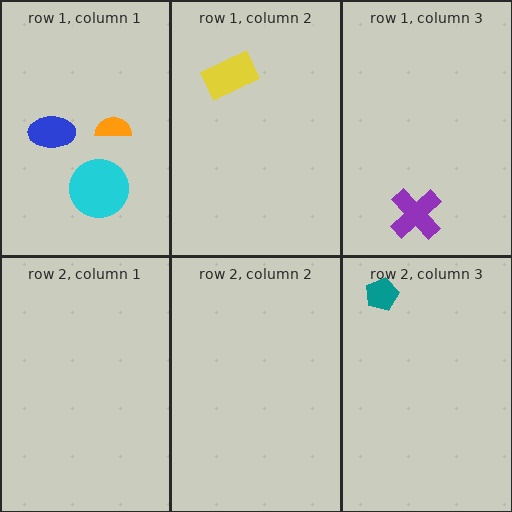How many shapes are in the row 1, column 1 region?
3.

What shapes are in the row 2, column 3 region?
The teal pentagon.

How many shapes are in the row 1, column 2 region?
1.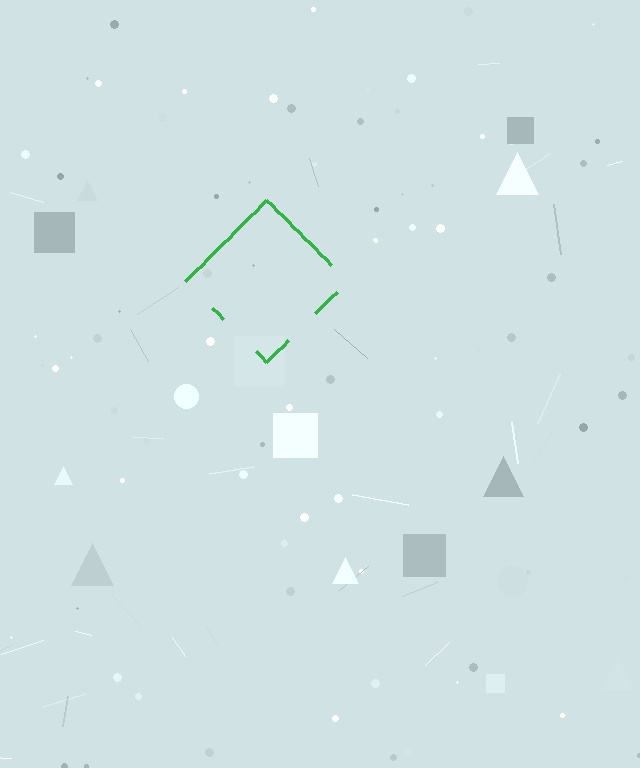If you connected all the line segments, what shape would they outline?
They would outline a diamond.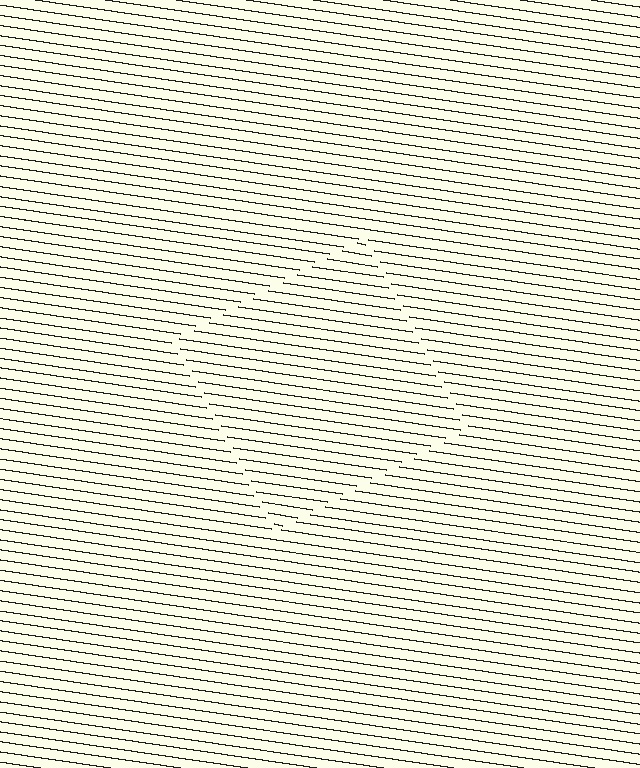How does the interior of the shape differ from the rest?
The interior of the shape contains the same grating, shifted by half a period — the contour is defined by the phase discontinuity where line-ends from the inner and outer gratings abut.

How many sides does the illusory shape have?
4 sides — the line-ends trace a square.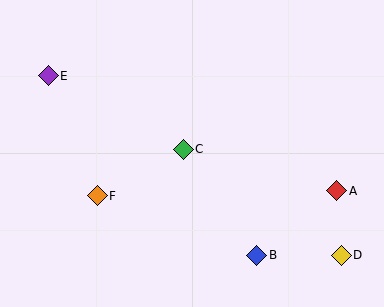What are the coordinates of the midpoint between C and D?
The midpoint between C and D is at (262, 202).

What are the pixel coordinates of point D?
Point D is at (341, 255).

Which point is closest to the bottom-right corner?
Point D is closest to the bottom-right corner.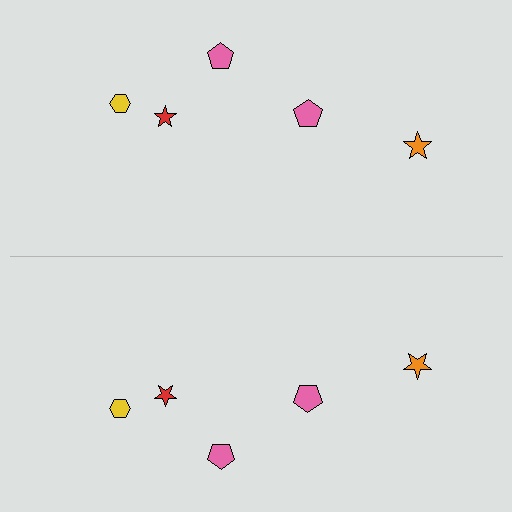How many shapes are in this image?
There are 10 shapes in this image.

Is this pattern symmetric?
Yes, this pattern has bilateral (reflection) symmetry.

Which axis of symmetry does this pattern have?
The pattern has a horizontal axis of symmetry running through the center of the image.